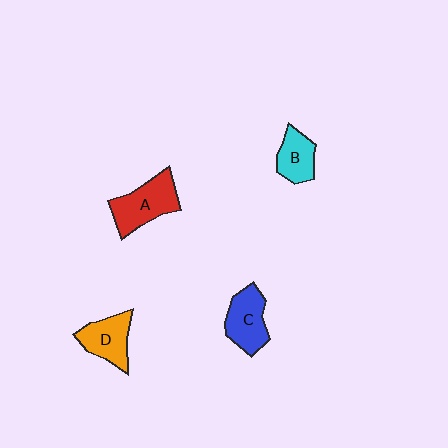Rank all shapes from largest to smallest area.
From largest to smallest: A (red), C (blue), D (orange), B (cyan).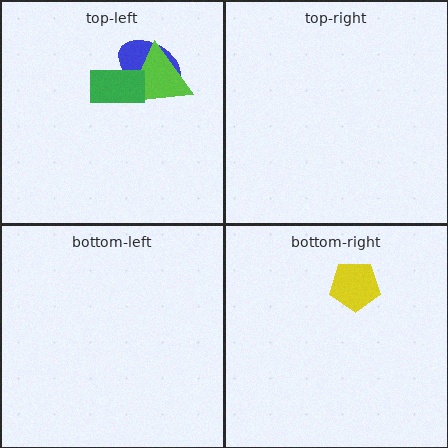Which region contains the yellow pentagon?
The bottom-right region.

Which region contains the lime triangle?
The top-left region.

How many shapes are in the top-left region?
3.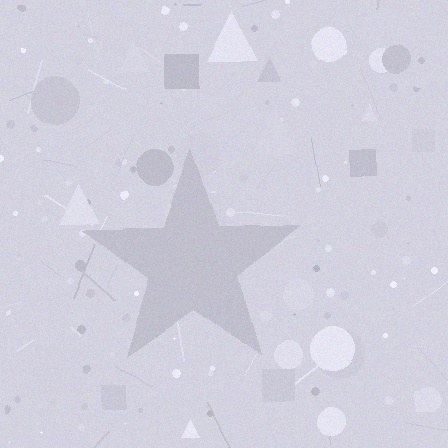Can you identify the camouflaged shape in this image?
The camouflaged shape is a star.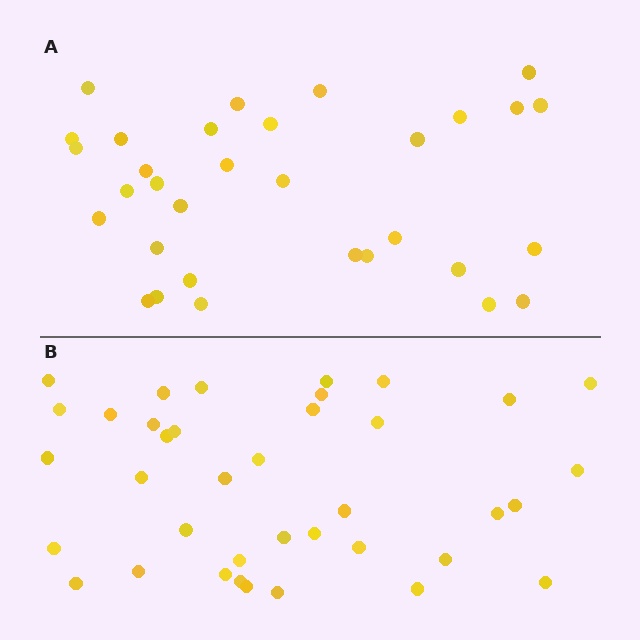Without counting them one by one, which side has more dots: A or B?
Region B (the bottom region) has more dots.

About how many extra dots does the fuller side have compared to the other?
Region B has about 6 more dots than region A.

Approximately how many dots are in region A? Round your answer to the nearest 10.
About 30 dots. (The exact count is 32, which rounds to 30.)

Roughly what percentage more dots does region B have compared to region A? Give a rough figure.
About 20% more.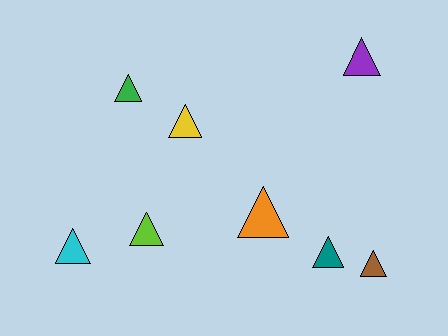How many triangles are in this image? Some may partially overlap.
There are 8 triangles.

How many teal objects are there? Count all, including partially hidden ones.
There is 1 teal object.